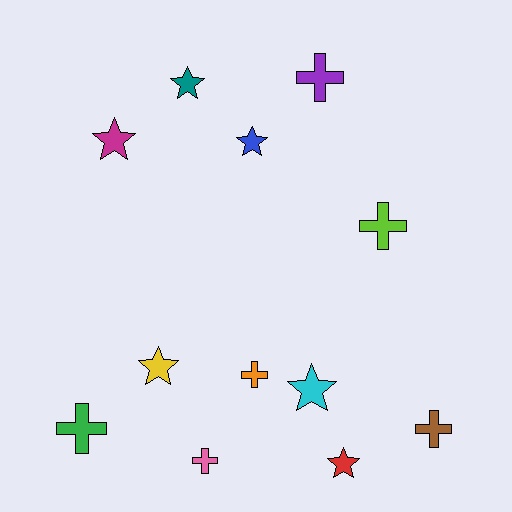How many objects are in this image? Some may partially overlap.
There are 12 objects.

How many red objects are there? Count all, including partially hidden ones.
There is 1 red object.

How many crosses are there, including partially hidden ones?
There are 6 crosses.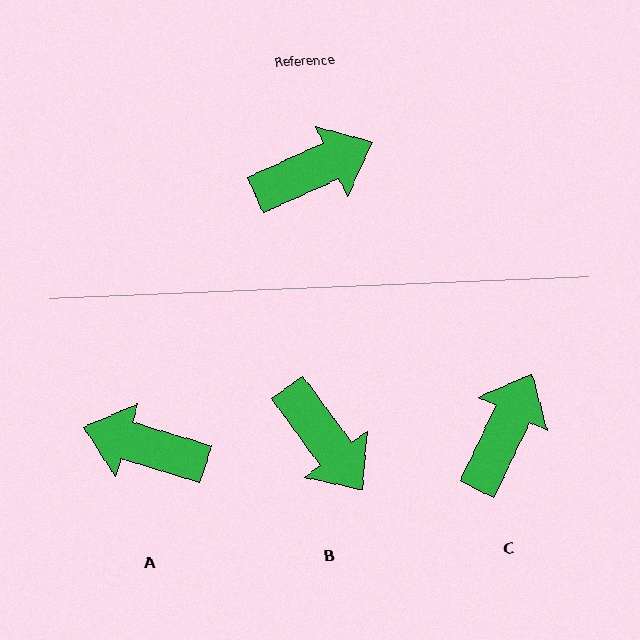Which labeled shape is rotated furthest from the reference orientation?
A, about 139 degrees away.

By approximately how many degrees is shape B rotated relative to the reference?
Approximately 78 degrees clockwise.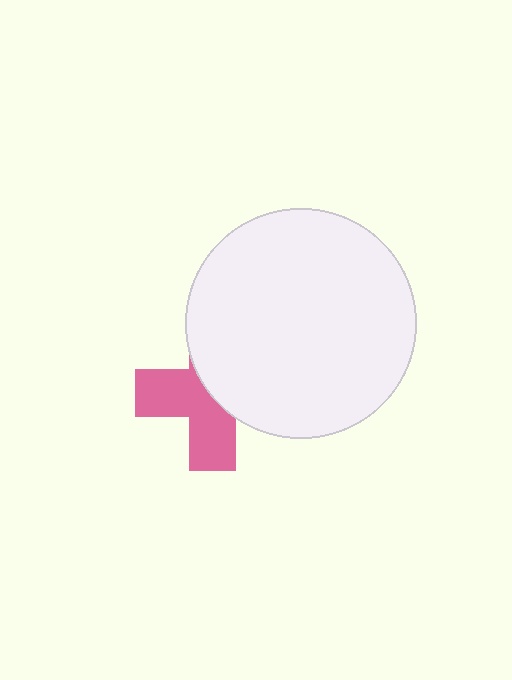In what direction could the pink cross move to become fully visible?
The pink cross could move left. That would shift it out from behind the white circle entirely.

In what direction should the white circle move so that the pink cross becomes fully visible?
The white circle should move right. That is the shortest direction to clear the overlap and leave the pink cross fully visible.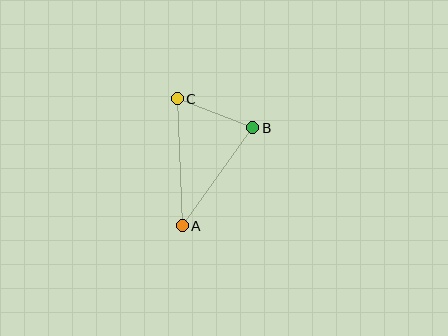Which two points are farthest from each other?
Points A and C are farthest from each other.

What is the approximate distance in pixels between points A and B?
The distance between A and B is approximately 121 pixels.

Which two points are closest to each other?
Points B and C are closest to each other.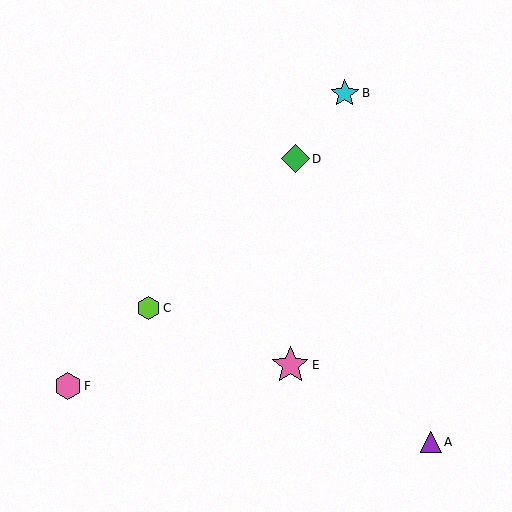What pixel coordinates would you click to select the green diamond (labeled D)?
Click at (296, 159) to select the green diamond D.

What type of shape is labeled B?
Shape B is a cyan star.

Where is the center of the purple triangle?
The center of the purple triangle is at (431, 442).